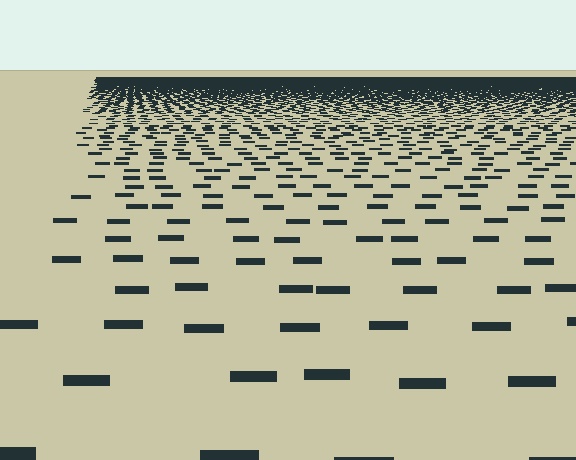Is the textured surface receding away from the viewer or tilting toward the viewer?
The surface is receding away from the viewer. Texture elements get smaller and denser toward the top.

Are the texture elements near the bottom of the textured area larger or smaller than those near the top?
Larger. Near the bottom, elements are closer to the viewer and appear at a bigger on-screen size.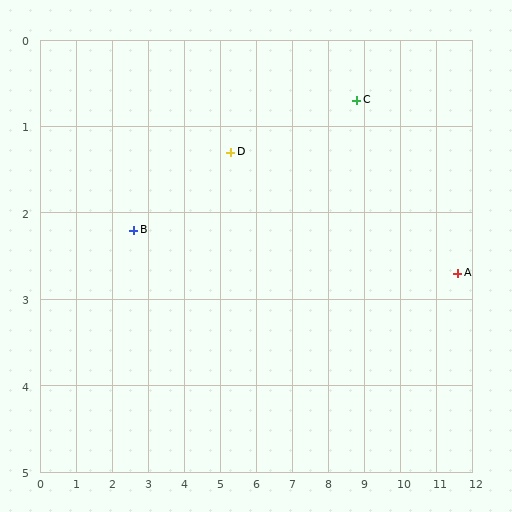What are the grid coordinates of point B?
Point B is at approximately (2.6, 2.2).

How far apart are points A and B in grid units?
Points A and B are about 9.0 grid units apart.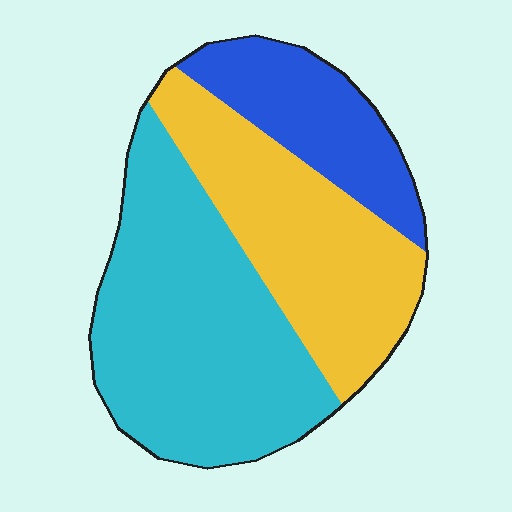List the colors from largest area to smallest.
From largest to smallest: cyan, yellow, blue.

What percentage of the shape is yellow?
Yellow takes up about one third (1/3) of the shape.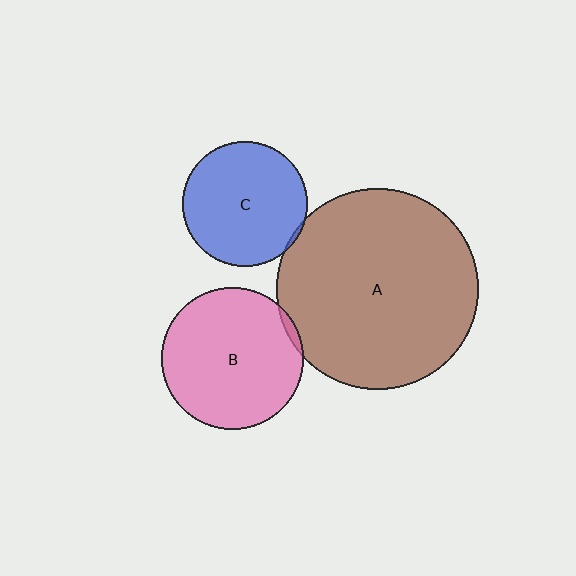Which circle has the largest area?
Circle A (brown).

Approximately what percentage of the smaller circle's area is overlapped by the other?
Approximately 5%.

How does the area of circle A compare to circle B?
Approximately 2.0 times.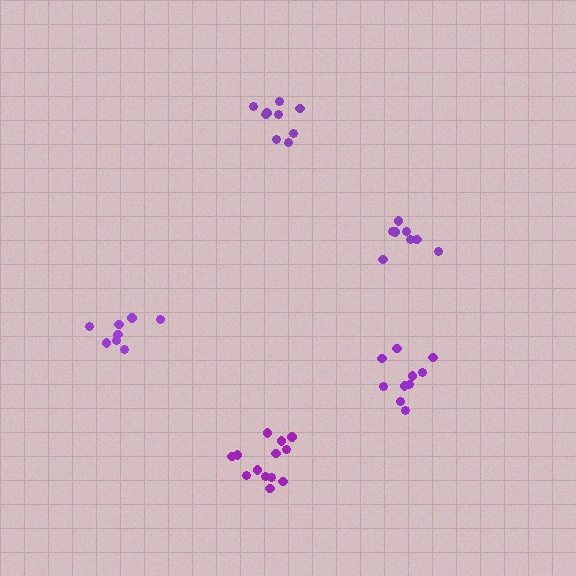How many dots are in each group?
Group 1: 8 dots, Group 2: 10 dots, Group 3: 8 dots, Group 4: 13 dots, Group 5: 9 dots (48 total).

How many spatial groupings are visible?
There are 5 spatial groupings.